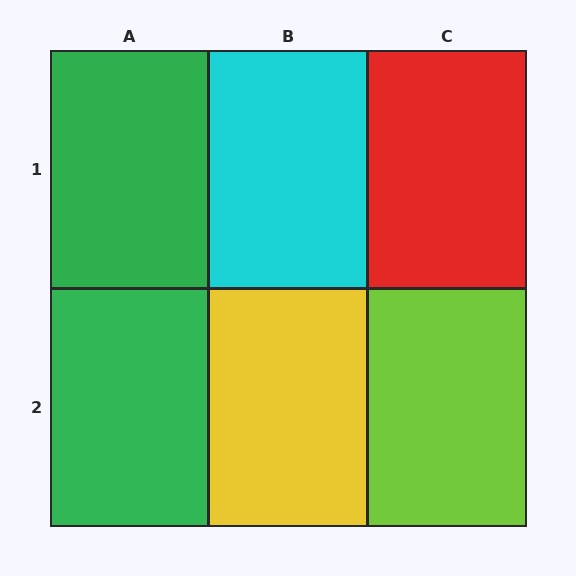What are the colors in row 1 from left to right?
Green, cyan, red.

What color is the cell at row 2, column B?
Yellow.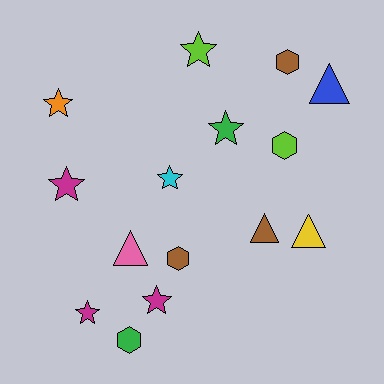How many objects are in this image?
There are 15 objects.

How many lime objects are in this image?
There are 2 lime objects.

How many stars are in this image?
There are 7 stars.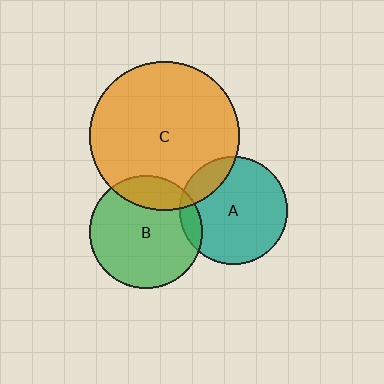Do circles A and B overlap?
Yes.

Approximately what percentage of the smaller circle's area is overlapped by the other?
Approximately 10%.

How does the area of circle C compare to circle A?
Approximately 1.9 times.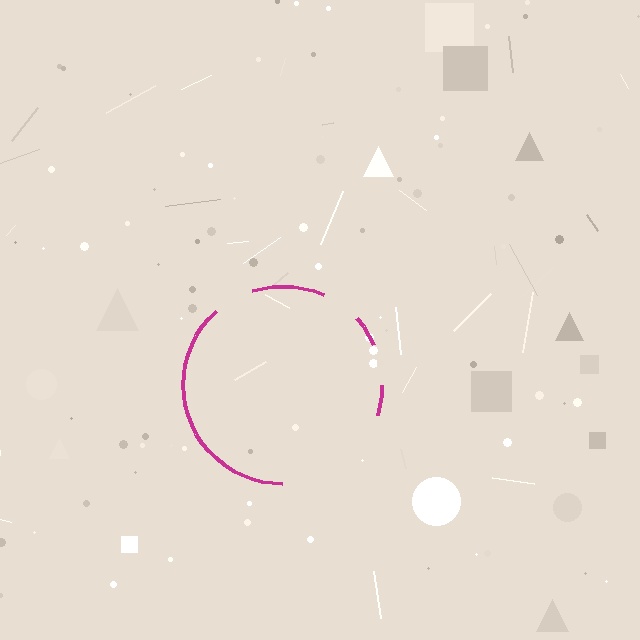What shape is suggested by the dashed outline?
The dashed outline suggests a circle.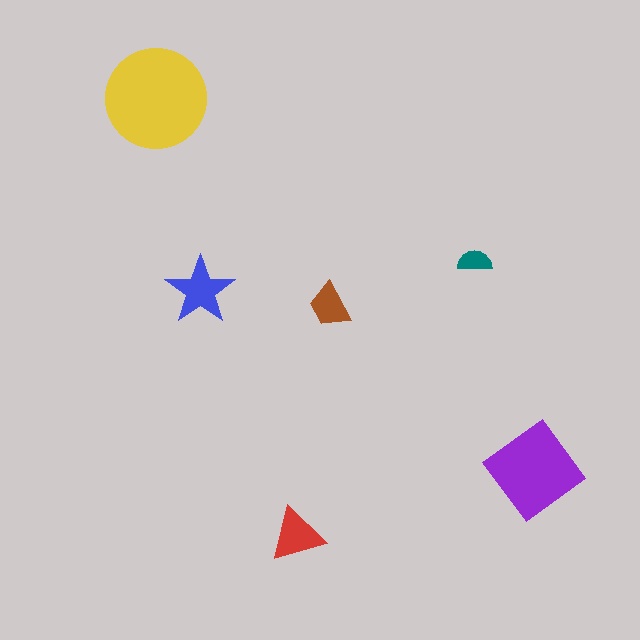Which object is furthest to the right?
The purple diamond is rightmost.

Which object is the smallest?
The teal semicircle.